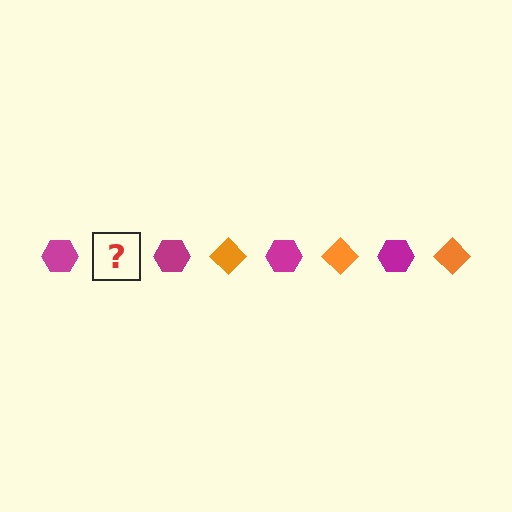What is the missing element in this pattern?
The missing element is an orange diamond.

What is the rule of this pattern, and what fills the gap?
The rule is that the pattern alternates between magenta hexagon and orange diamond. The gap should be filled with an orange diamond.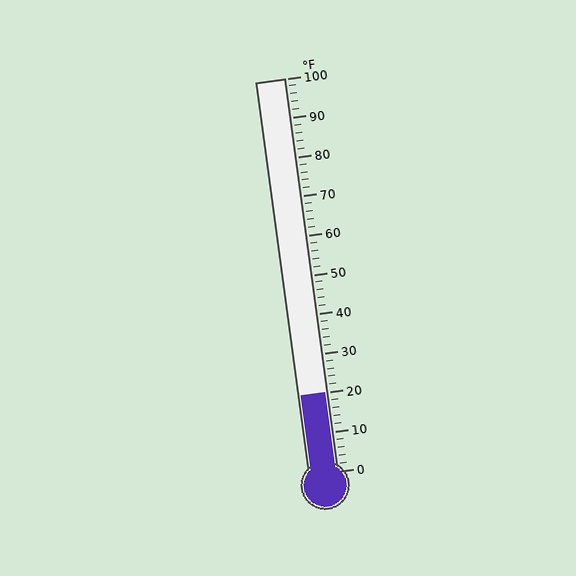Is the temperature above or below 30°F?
The temperature is below 30°F.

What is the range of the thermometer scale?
The thermometer scale ranges from 0°F to 100°F.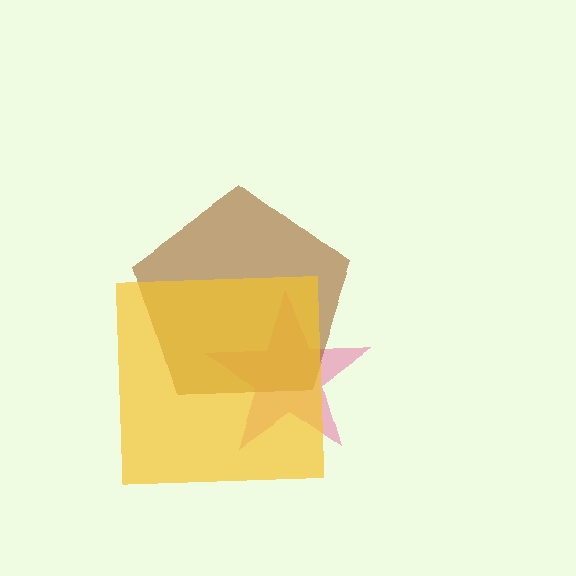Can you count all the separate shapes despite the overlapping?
Yes, there are 3 separate shapes.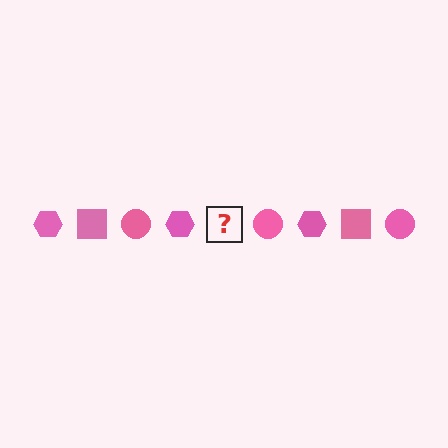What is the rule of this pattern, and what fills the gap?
The rule is that the pattern cycles through hexagon, square, circle shapes in pink. The gap should be filled with a pink square.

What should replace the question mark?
The question mark should be replaced with a pink square.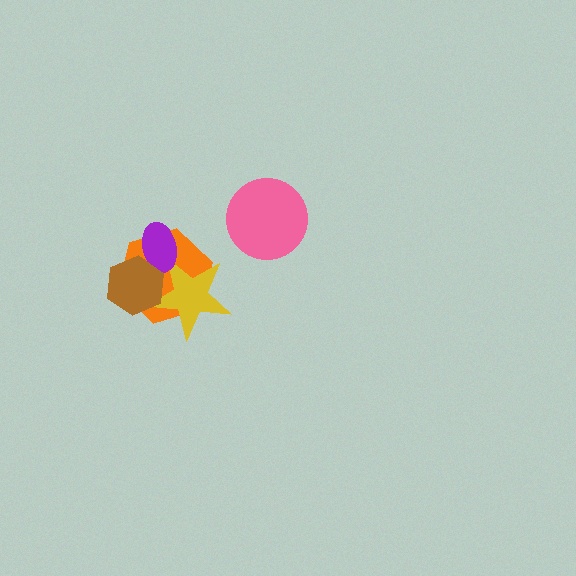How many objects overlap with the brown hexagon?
3 objects overlap with the brown hexagon.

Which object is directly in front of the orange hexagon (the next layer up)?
The yellow star is directly in front of the orange hexagon.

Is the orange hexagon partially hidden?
Yes, it is partially covered by another shape.